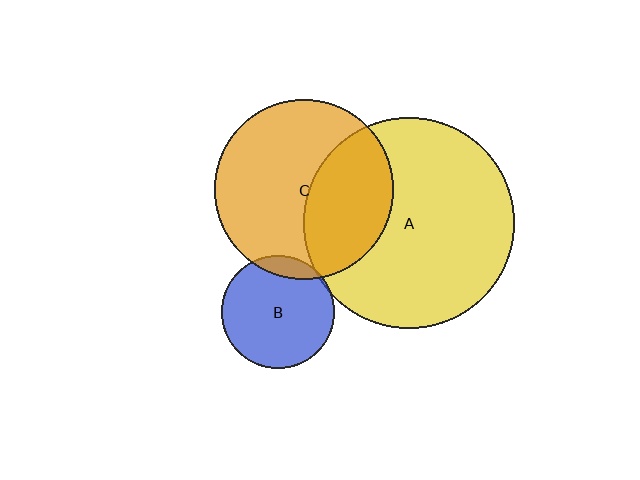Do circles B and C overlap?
Yes.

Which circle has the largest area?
Circle A (yellow).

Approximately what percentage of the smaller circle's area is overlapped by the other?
Approximately 10%.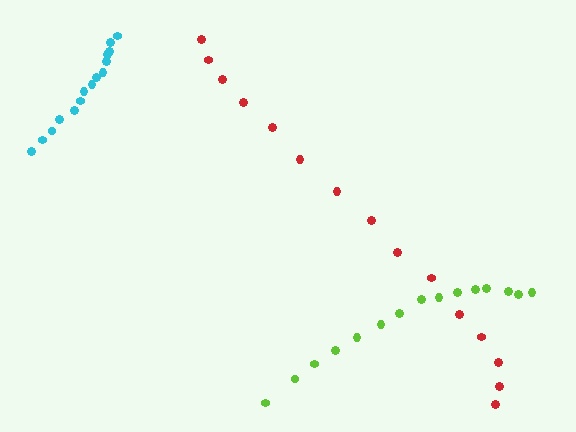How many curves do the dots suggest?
There are 3 distinct paths.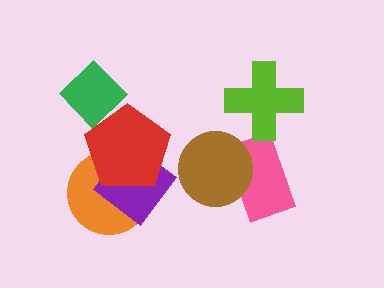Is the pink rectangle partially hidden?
Yes, it is partially covered by another shape.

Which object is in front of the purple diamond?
The red pentagon is in front of the purple diamond.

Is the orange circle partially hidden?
Yes, it is partially covered by another shape.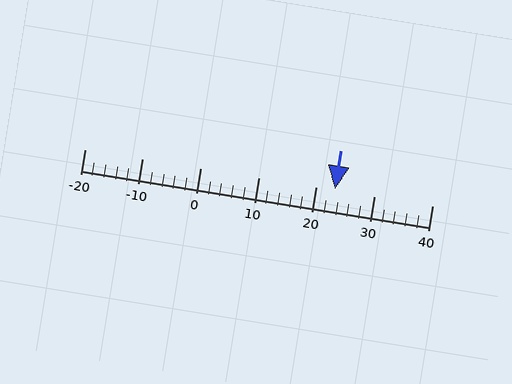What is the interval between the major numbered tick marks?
The major tick marks are spaced 10 units apart.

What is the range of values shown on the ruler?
The ruler shows values from -20 to 40.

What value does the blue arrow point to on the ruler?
The blue arrow points to approximately 23.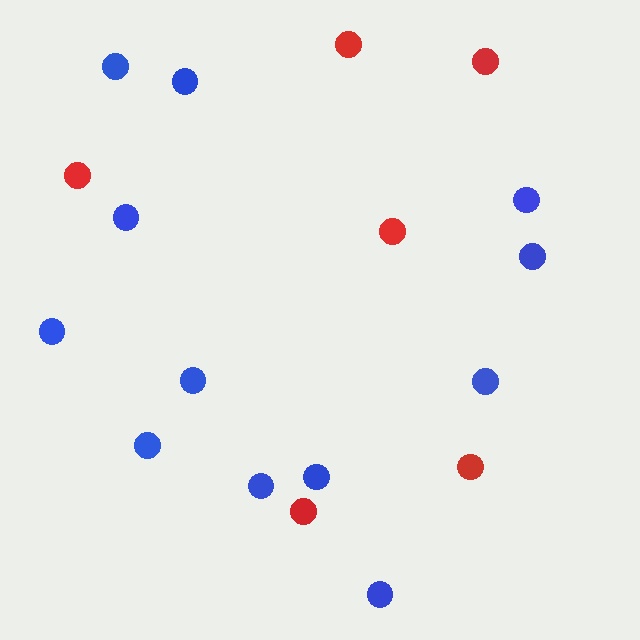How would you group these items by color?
There are 2 groups: one group of red circles (6) and one group of blue circles (12).